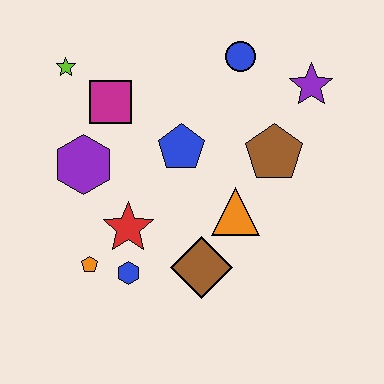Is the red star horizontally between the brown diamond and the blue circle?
No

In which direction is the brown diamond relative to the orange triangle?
The brown diamond is below the orange triangle.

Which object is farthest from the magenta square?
The purple star is farthest from the magenta square.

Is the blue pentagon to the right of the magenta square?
Yes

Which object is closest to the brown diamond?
The orange triangle is closest to the brown diamond.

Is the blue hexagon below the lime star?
Yes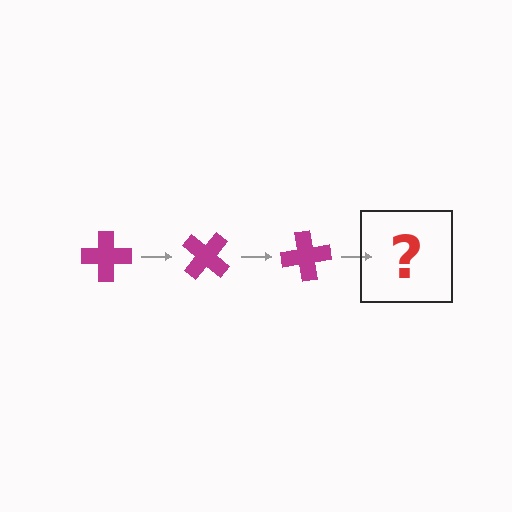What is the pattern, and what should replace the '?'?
The pattern is that the cross rotates 40 degrees each step. The '?' should be a magenta cross rotated 120 degrees.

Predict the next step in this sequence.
The next step is a magenta cross rotated 120 degrees.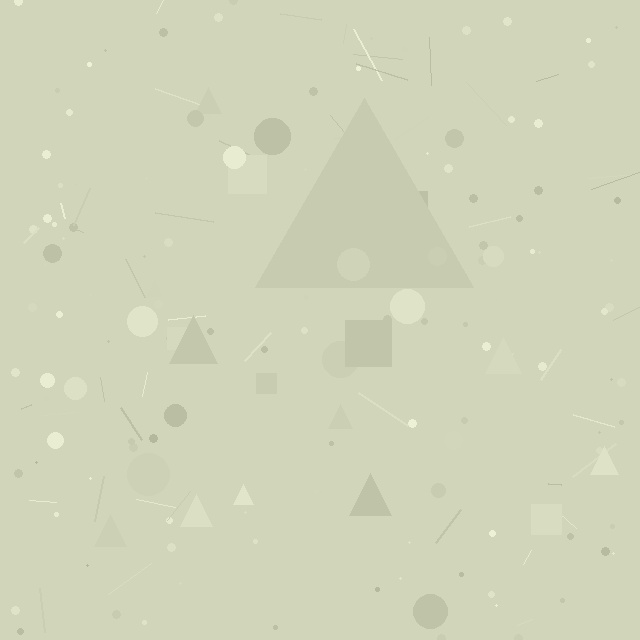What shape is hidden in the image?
A triangle is hidden in the image.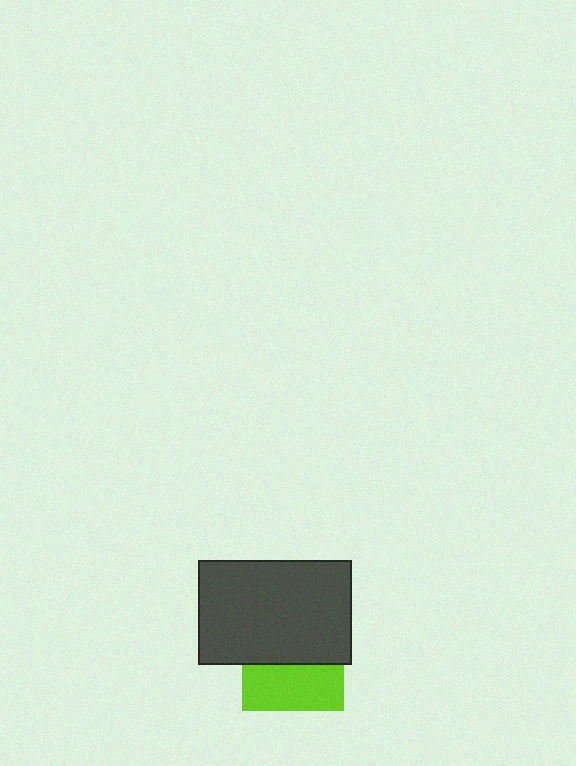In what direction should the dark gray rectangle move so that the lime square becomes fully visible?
The dark gray rectangle should move up. That is the shortest direction to clear the overlap and leave the lime square fully visible.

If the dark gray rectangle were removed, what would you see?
You would see the complete lime square.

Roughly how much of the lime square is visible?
About half of it is visible (roughly 45%).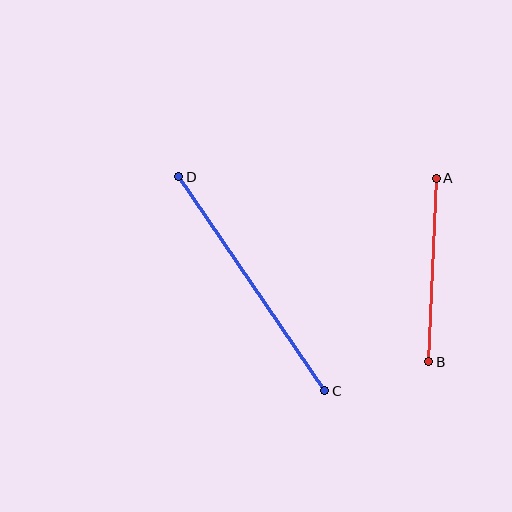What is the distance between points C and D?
The distance is approximately 259 pixels.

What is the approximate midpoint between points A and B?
The midpoint is at approximately (433, 270) pixels.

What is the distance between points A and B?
The distance is approximately 184 pixels.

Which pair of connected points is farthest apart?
Points C and D are farthest apart.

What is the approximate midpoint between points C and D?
The midpoint is at approximately (252, 284) pixels.